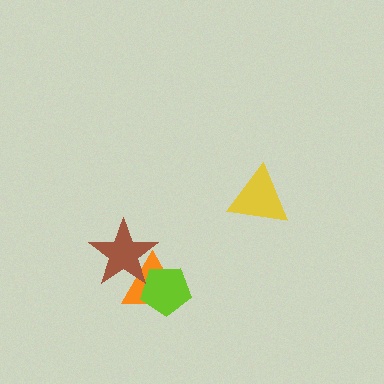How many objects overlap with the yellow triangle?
0 objects overlap with the yellow triangle.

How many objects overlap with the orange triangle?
2 objects overlap with the orange triangle.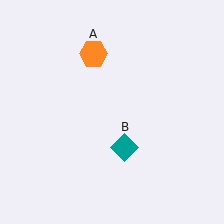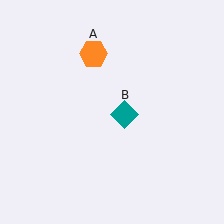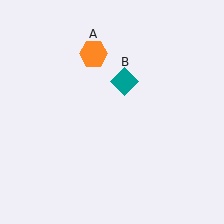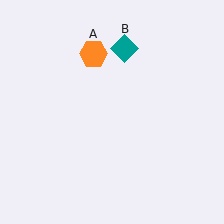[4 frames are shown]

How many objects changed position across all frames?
1 object changed position: teal diamond (object B).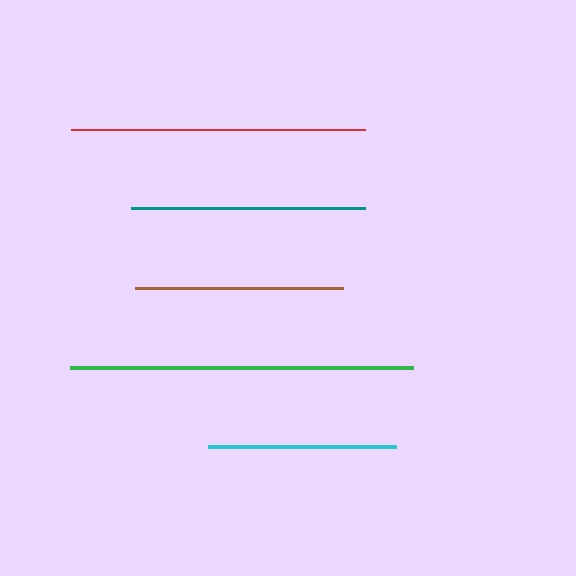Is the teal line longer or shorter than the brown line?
The teal line is longer than the brown line.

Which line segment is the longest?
The green line is the longest at approximately 343 pixels.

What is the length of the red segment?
The red segment is approximately 294 pixels long.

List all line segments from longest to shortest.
From longest to shortest: green, red, teal, brown, cyan.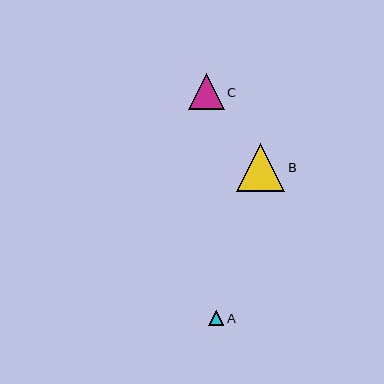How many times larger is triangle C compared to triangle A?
Triangle C is approximately 2.3 times the size of triangle A.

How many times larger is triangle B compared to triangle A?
Triangle B is approximately 3.1 times the size of triangle A.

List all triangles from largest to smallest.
From largest to smallest: B, C, A.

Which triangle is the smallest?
Triangle A is the smallest with a size of approximately 15 pixels.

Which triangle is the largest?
Triangle B is the largest with a size of approximately 48 pixels.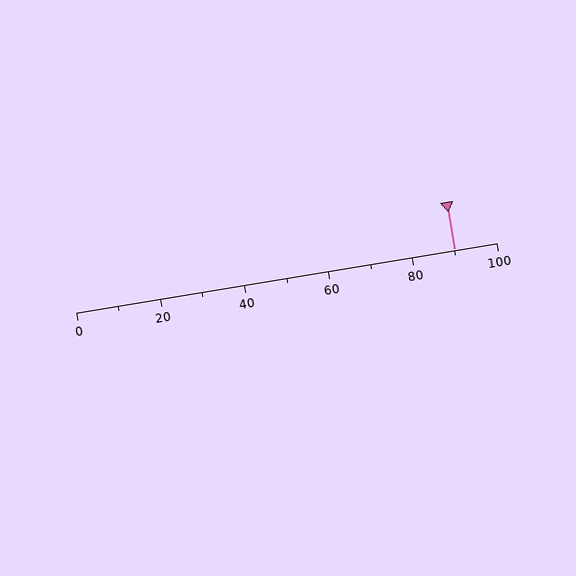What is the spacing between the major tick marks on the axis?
The major ticks are spaced 20 apart.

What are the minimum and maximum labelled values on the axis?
The axis runs from 0 to 100.